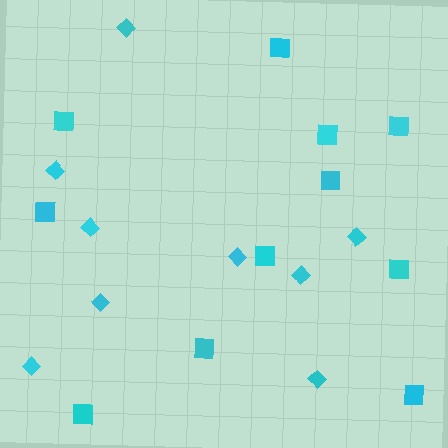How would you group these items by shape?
There are 2 groups: one group of diamonds (9) and one group of squares (11).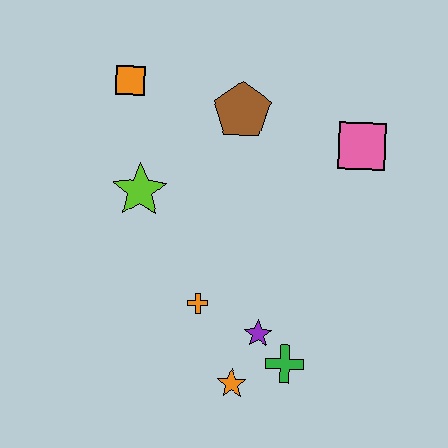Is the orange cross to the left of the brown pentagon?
Yes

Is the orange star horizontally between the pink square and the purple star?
No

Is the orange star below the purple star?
Yes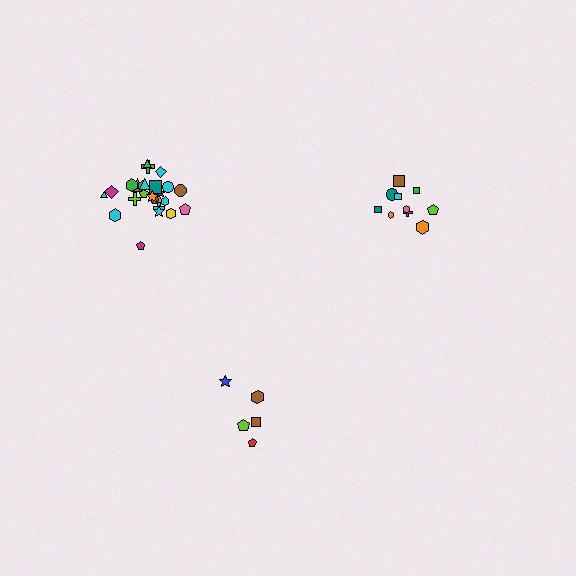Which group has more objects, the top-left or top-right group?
The top-left group.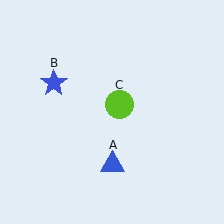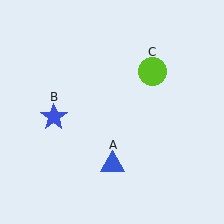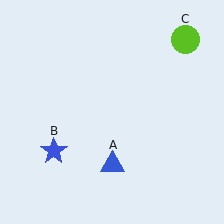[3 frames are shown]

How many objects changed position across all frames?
2 objects changed position: blue star (object B), lime circle (object C).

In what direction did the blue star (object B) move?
The blue star (object B) moved down.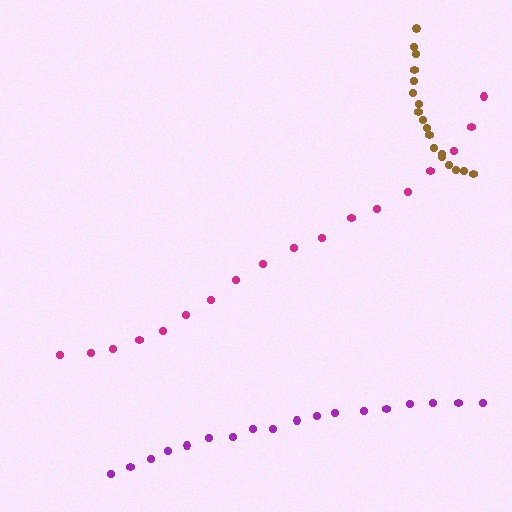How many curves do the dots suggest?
There are 3 distinct paths.